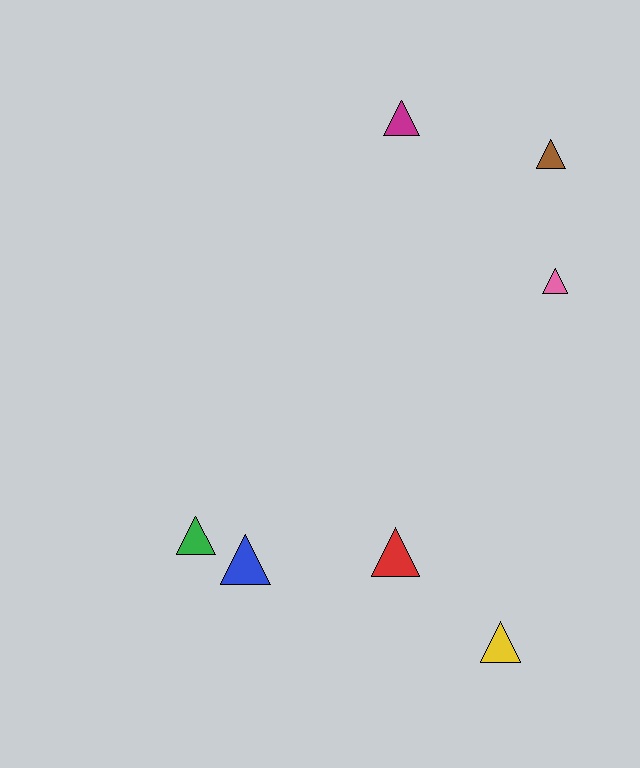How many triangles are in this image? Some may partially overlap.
There are 7 triangles.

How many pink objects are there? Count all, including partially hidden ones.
There is 1 pink object.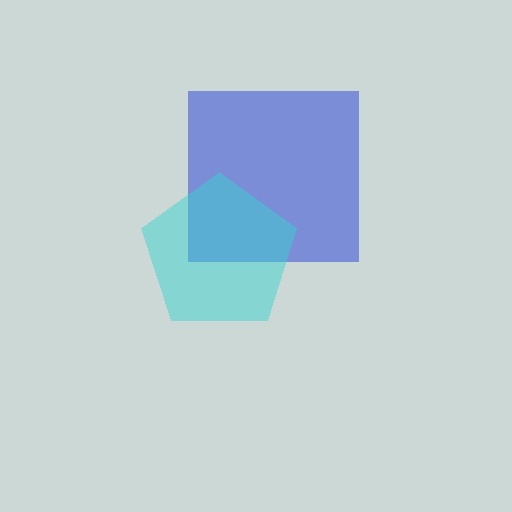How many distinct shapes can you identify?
There are 2 distinct shapes: a blue square, a cyan pentagon.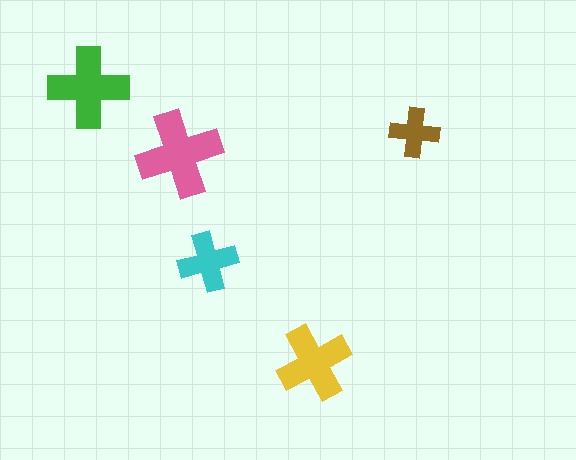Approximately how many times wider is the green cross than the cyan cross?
About 1.5 times wider.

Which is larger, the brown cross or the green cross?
The green one.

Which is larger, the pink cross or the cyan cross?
The pink one.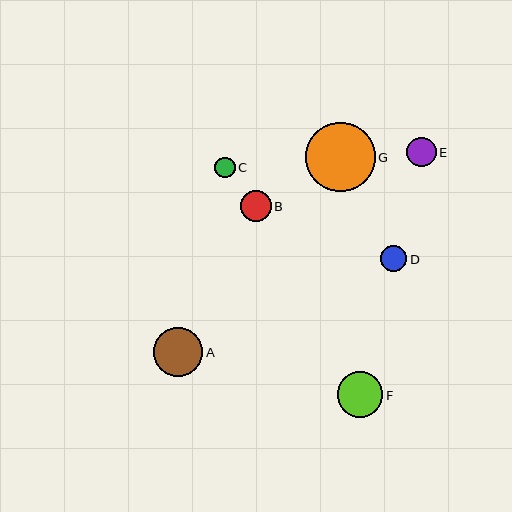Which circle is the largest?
Circle G is the largest with a size of approximately 69 pixels.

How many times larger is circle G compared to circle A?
Circle G is approximately 1.4 times the size of circle A.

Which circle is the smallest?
Circle C is the smallest with a size of approximately 20 pixels.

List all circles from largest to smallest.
From largest to smallest: G, A, F, B, E, D, C.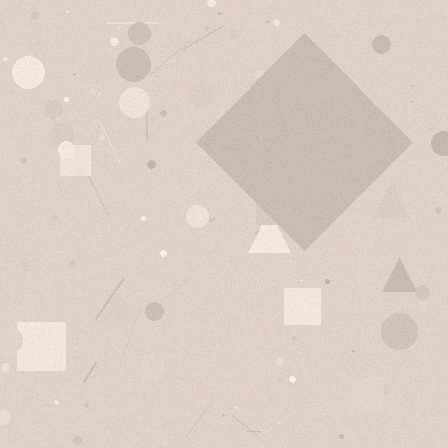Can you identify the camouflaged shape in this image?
The camouflaged shape is a diamond.